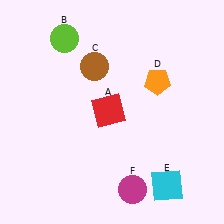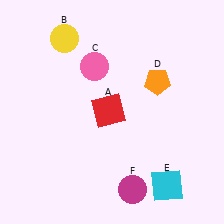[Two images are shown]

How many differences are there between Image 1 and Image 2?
There are 2 differences between the two images.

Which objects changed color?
B changed from lime to yellow. C changed from brown to pink.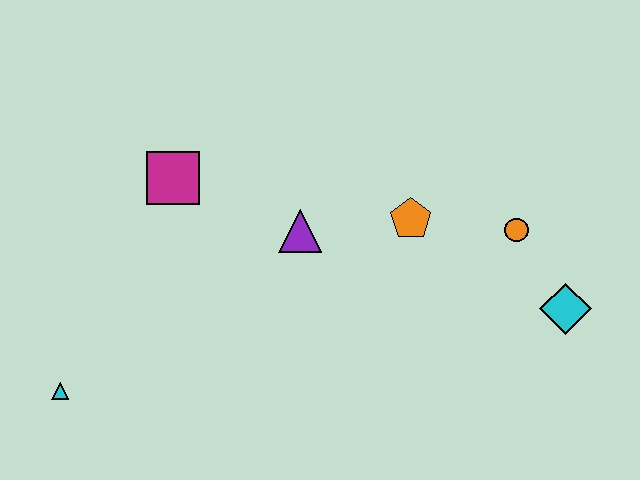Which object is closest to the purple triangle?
The orange pentagon is closest to the purple triangle.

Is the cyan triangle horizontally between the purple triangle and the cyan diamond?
No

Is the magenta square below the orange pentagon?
No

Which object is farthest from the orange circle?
The cyan triangle is farthest from the orange circle.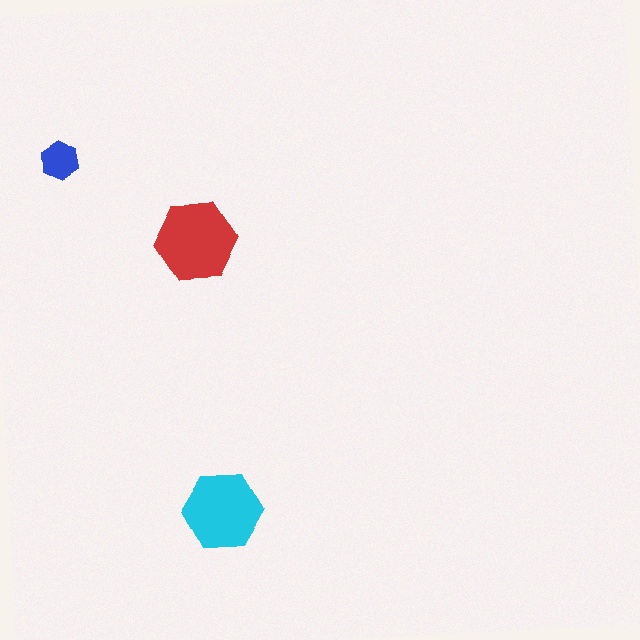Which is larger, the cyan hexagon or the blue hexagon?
The cyan one.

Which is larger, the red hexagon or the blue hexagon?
The red one.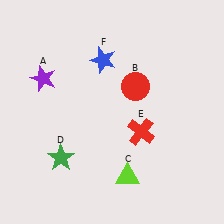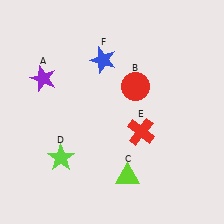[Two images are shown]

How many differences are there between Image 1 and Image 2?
There is 1 difference between the two images.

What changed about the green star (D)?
In Image 1, D is green. In Image 2, it changed to lime.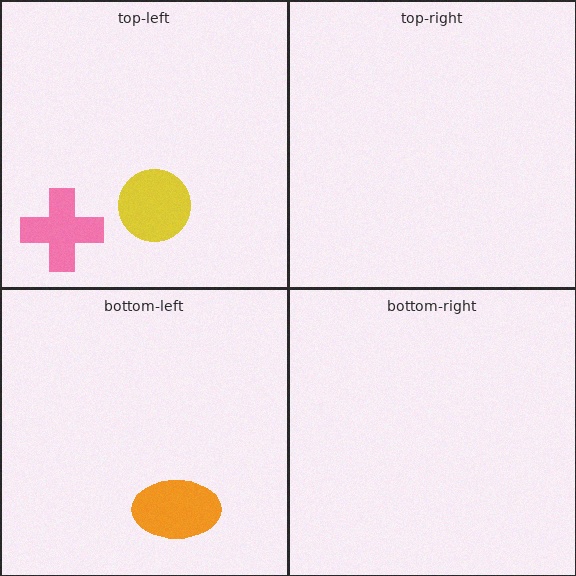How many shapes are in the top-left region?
2.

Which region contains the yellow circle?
The top-left region.